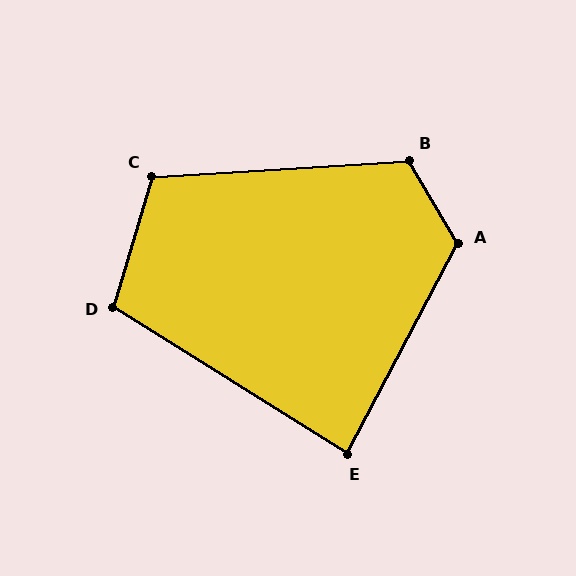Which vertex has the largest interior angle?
A, at approximately 122 degrees.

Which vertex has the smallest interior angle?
E, at approximately 86 degrees.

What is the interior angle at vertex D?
Approximately 106 degrees (obtuse).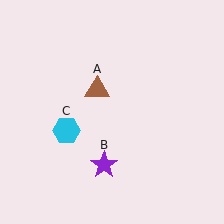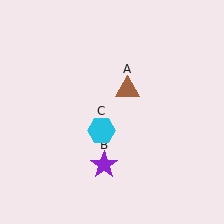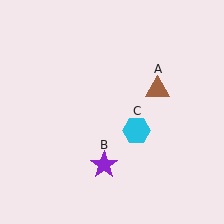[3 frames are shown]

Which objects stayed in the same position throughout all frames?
Purple star (object B) remained stationary.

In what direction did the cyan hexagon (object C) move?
The cyan hexagon (object C) moved right.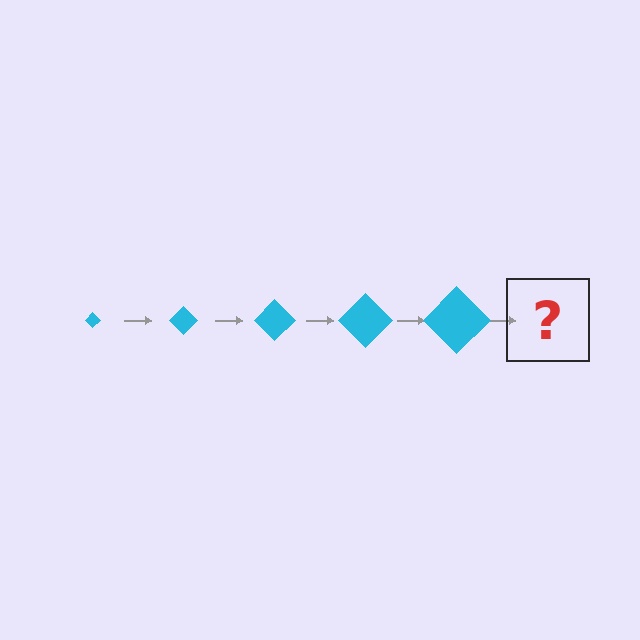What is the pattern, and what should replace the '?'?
The pattern is that the diamond gets progressively larger each step. The '?' should be a cyan diamond, larger than the previous one.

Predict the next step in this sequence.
The next step is a cyan diamond, larger than the previous one.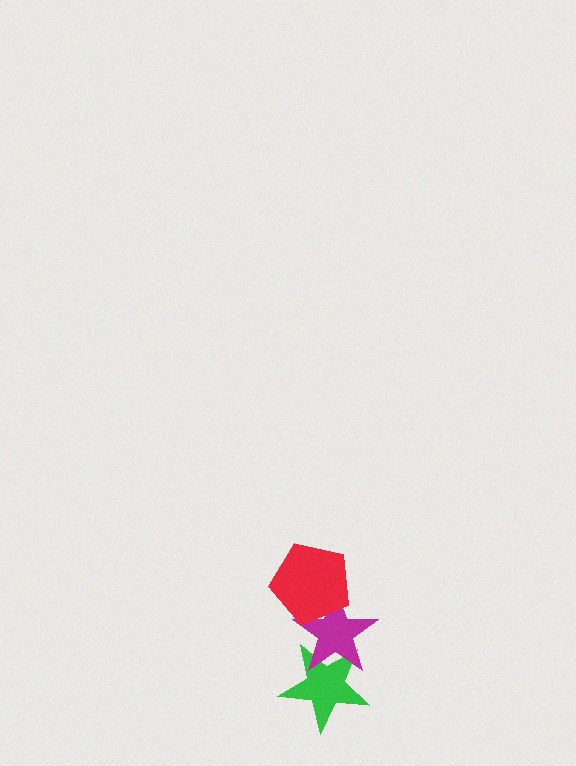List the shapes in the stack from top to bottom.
From top to bottom: the red pentagon, the magenta star, the green star.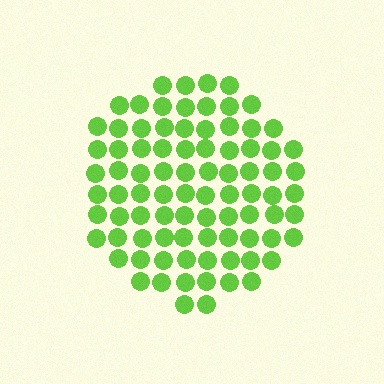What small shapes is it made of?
It is made of small circles.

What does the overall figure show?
The overall figure shows a circle.